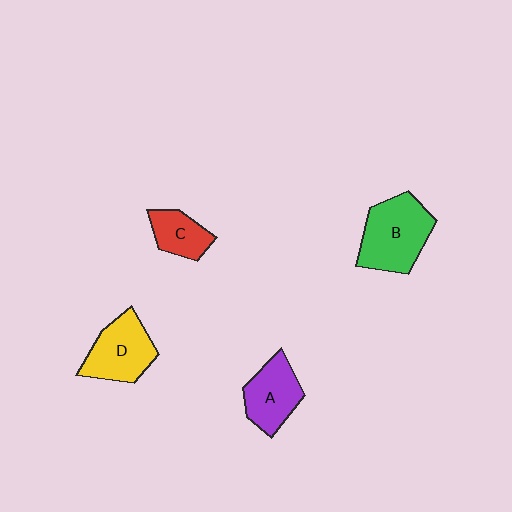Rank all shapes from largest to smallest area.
From largest to smallest: B (green), D (yellow), A (purple), C (red).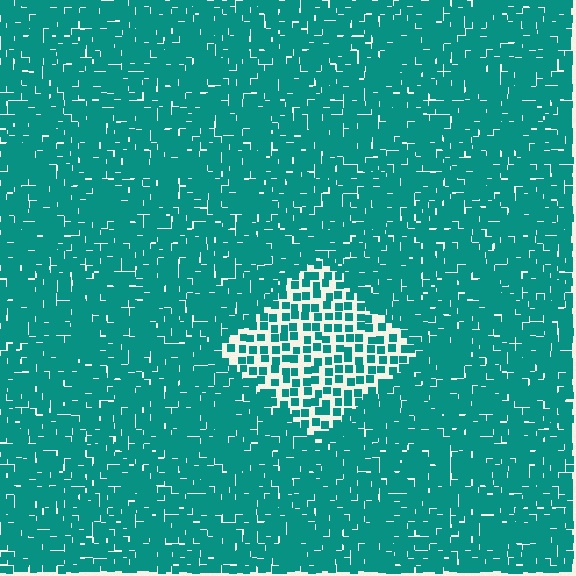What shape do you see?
I see a diamond.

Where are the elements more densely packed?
The elements are more densely packed outside the diamond boundary.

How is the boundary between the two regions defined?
The boundary is defined by a change in element density (approximately 2.3x ratio). All elements are the same color, size, and shape.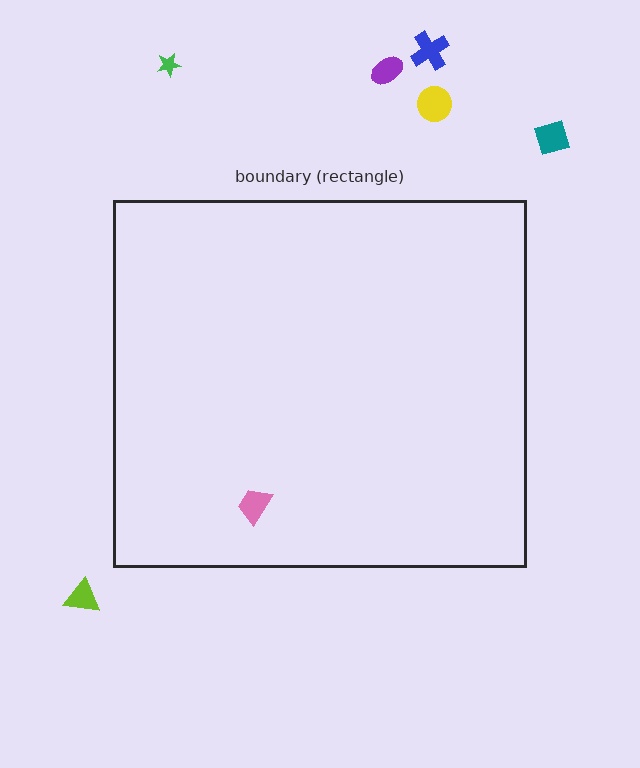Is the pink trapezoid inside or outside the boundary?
Inside.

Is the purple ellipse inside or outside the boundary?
Outside.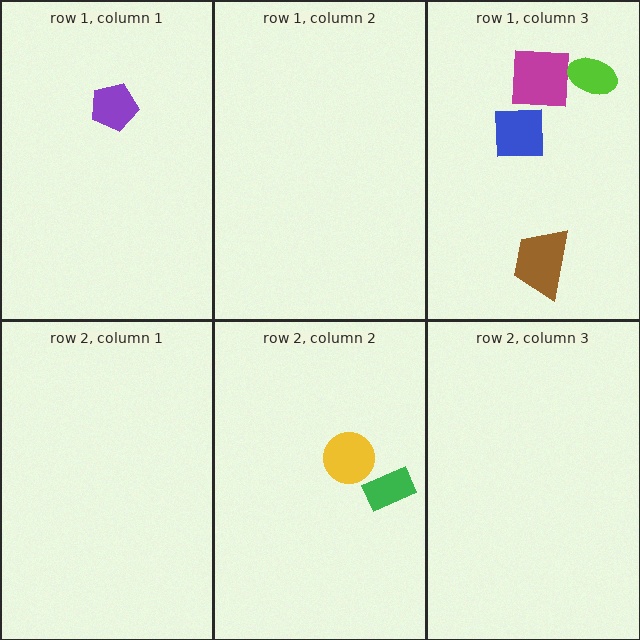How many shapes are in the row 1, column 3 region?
4.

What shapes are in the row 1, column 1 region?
The purple pentagon.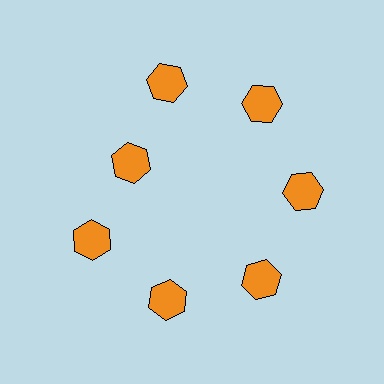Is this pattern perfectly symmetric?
No. The 7 orange hexagons are arranged in a ring, but one element near the 10 o'clock position is pulled inward toward the center, breaking the 7-fold rotational symmetry.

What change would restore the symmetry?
The symmetry would be restored by moving it outward, back onto the ring so that all 7 hexagons sit at equal angles and equal distance from the center.